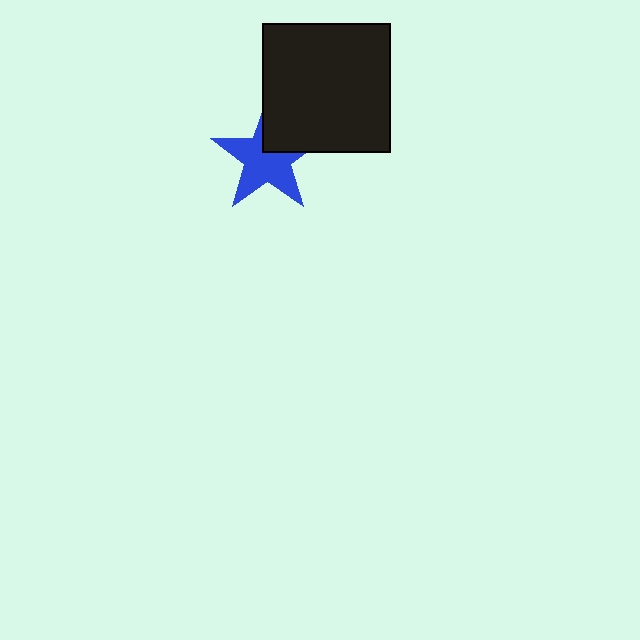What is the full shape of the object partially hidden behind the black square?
The partially hidden object is a blue star.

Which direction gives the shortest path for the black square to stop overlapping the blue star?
Moving toward the upper-right gives the shortest separation.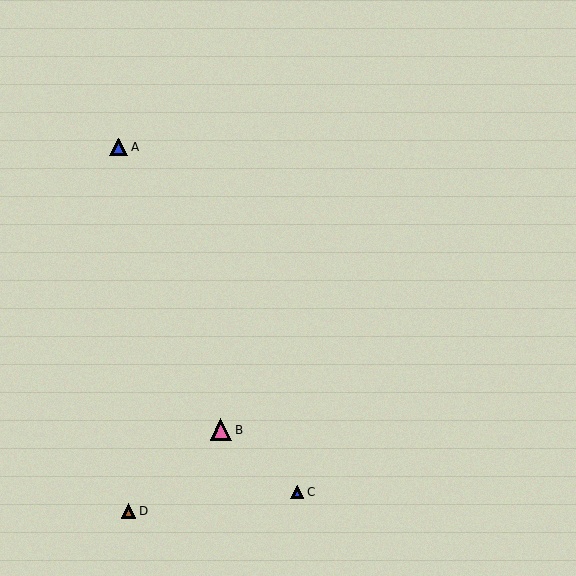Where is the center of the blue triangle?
The center of the blue triangle is at (297, 492).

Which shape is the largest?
The pink triangle (labeled B) is the largest.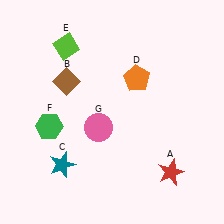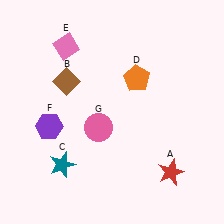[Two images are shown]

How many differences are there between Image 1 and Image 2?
There are 2 differences between the two images.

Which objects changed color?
E changed from lime to pink. F changed from green to purple.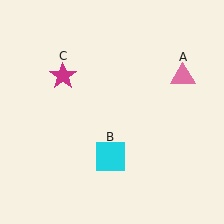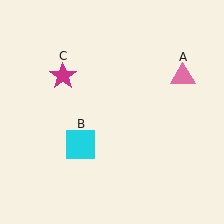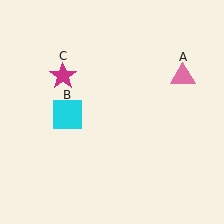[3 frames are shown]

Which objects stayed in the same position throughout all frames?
Pink triangle (object A) and magenta star (object C) remained stationary.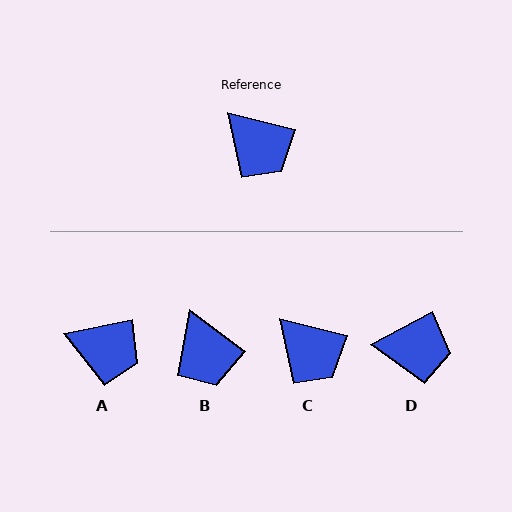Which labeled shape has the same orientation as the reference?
C.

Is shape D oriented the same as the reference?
No, it is off by about 42 degrees.